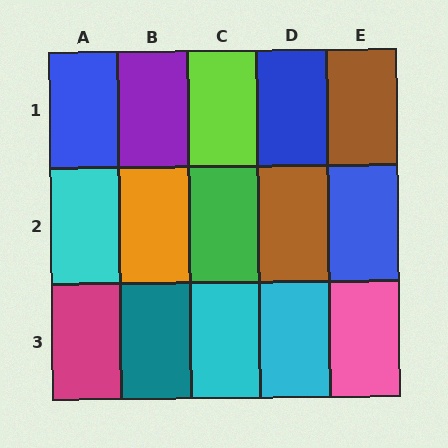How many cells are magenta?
1 cell is magenta.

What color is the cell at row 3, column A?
Magenta.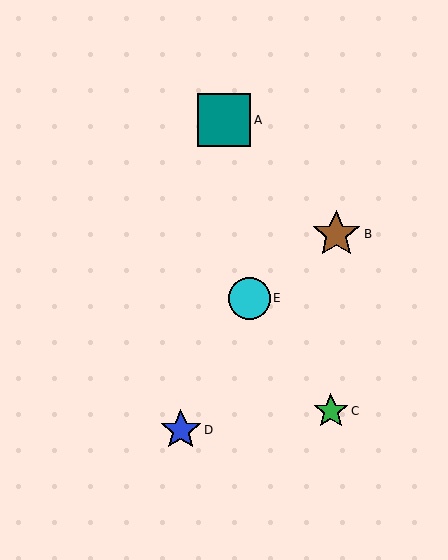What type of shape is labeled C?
Shape C is a green star.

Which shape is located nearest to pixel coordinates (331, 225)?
The brown star (labeled B) at (336, 234) is nearest to that location.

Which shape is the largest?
The teal square (labeled A) is the largest.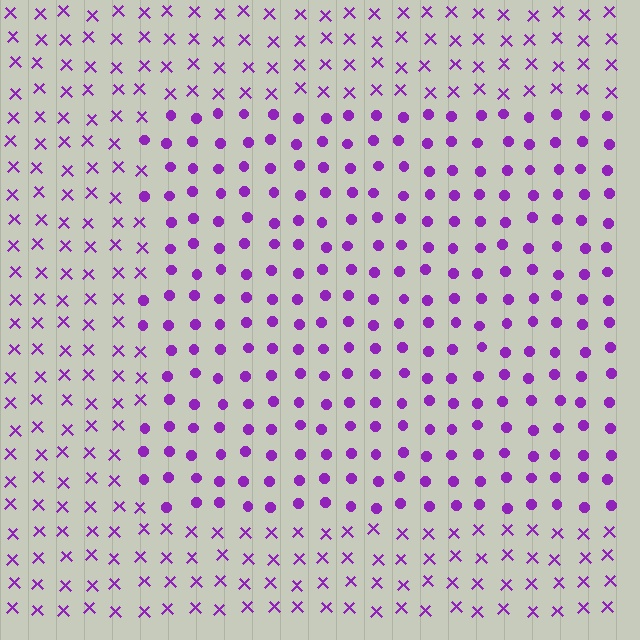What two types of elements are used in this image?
The image uses circles inside the rectangle region and X marks outside it.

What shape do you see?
I see a rectangle.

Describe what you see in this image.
The image is filled with small purple elements arranged in a uniform grid. A rectangle-shaped region contains circles, while the surrounding area contains X marks. The boundary is defined purely by the change in element shape.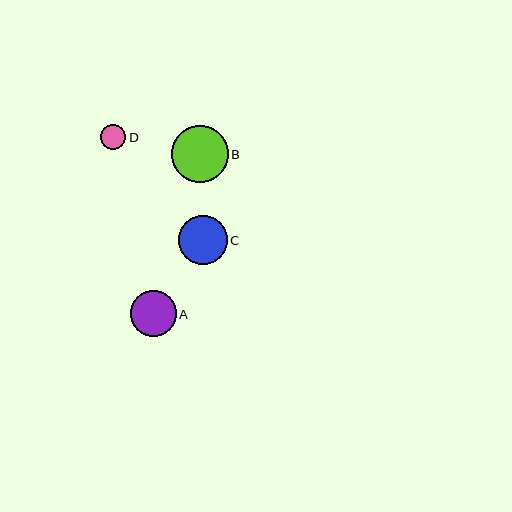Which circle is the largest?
Circle B is the largest with a size of approximately 57 pixels.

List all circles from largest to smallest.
From largest to smallest: B, C, A, D.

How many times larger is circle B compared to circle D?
Circle B is approximately 2.3 times the size of circle D.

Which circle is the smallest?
Circle D is the smallest with a size of approximately 25 pixels.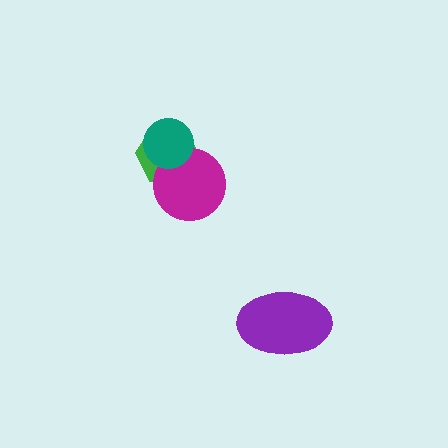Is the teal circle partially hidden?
No, no other shape covers it.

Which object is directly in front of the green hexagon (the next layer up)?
The magenta circle is directly in front of the green hexagon.